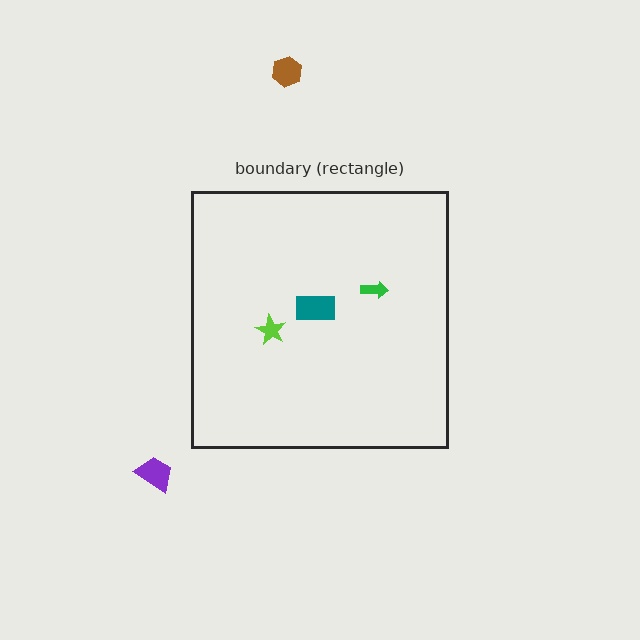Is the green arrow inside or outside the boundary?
Inside.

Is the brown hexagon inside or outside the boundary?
Outside.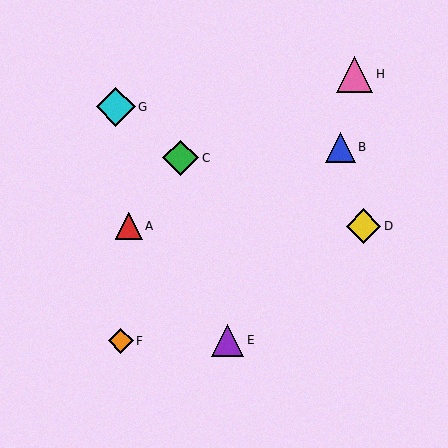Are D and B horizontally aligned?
No, D is at y≈226 and B is at y≈147.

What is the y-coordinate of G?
Object G is at y≈107.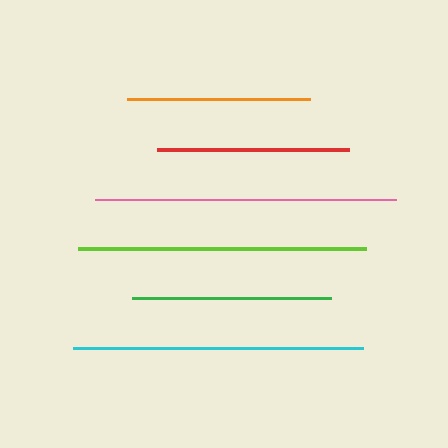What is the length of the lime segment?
The lime segment is approximately 288 pixels long.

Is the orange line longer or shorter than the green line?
The green line is longer than the orange line.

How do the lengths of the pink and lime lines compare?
The pink and lime lines are approximately the same length.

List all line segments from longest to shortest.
From longest to shortest: pink, cyan, lime, green, red, orange.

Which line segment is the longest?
The pink line is the longest at approximately 300 pixels.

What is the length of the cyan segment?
The cyan segment is approximately 290 pixels long.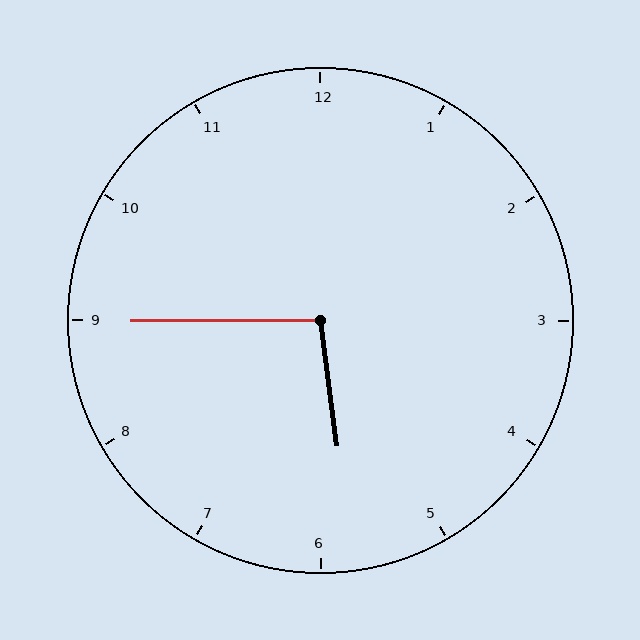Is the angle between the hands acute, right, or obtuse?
It is obtuse.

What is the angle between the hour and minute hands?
Approximately 98 degrees.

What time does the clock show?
5:45.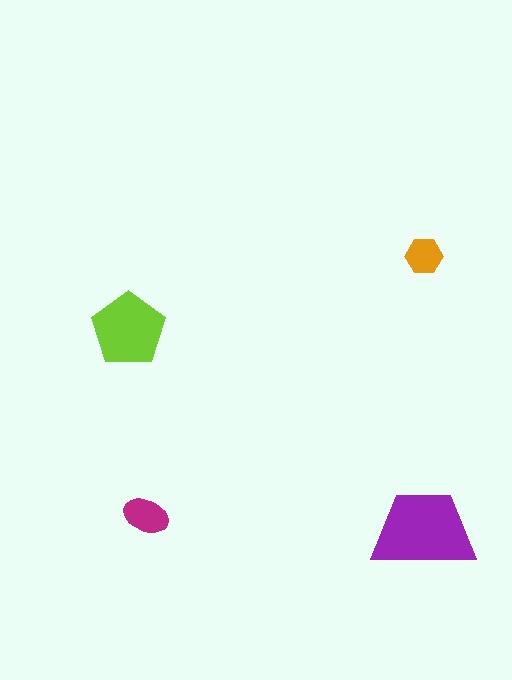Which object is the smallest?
The orange hexagon.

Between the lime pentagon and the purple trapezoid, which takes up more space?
The purple trapezoid.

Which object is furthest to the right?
The orange hexagon is rightmost.